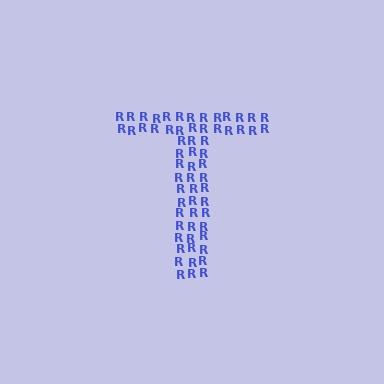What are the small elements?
The small elements are letter R's.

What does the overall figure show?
The overall figure shows the letter T.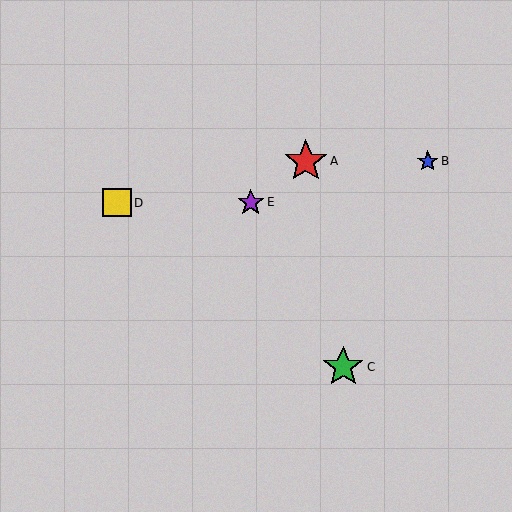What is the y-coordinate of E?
Object E is at y≈202.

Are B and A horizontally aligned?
Yes, both are at y≈161.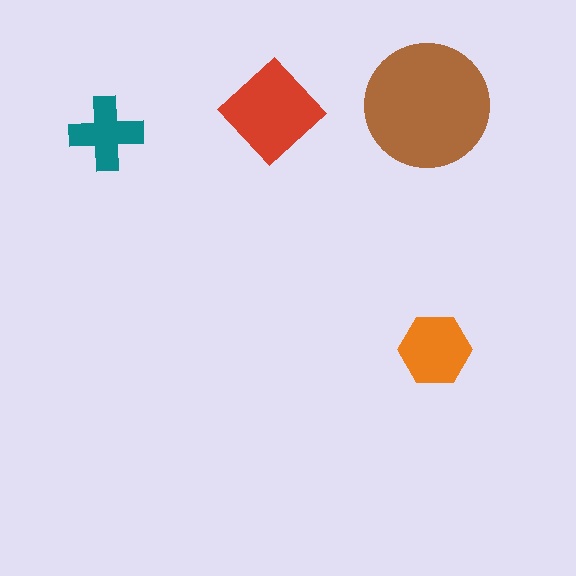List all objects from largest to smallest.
The brown circle, the red diamond, the orange hexagon, the teal cross.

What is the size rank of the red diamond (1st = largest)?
2nd.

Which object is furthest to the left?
The teal cross is leftmost.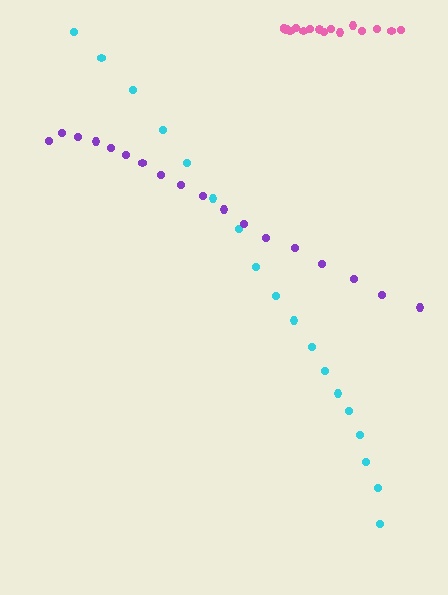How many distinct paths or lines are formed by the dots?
There are 3 distinct paths.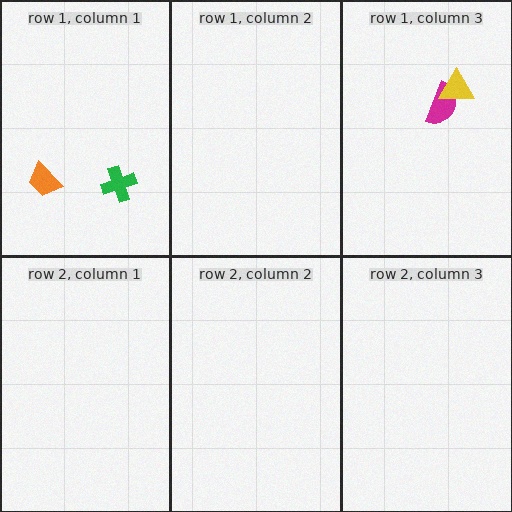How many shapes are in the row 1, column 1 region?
2.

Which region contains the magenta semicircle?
The row 1, column 3 region.